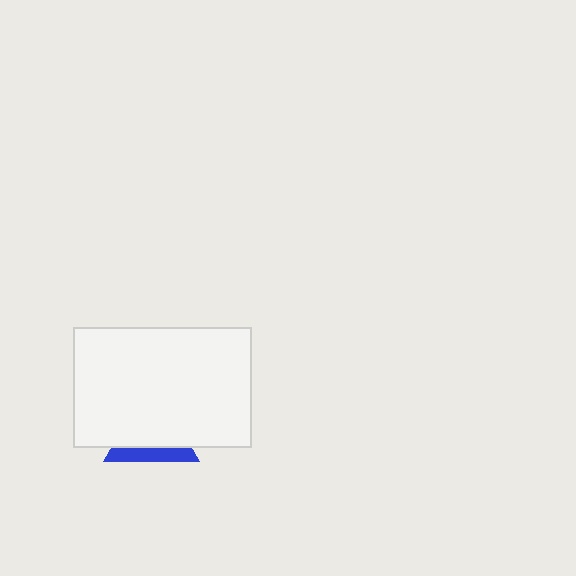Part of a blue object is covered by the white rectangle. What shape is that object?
It is a triangle.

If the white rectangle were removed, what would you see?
You would see the complete blue triangle.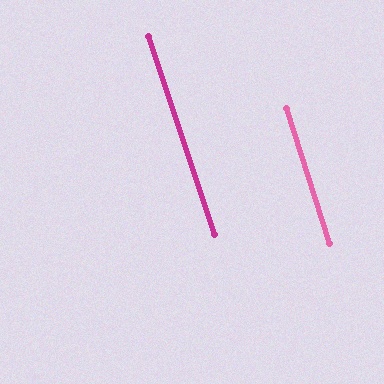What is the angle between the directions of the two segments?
Approximately 1 degree.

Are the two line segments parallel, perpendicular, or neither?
Parallel — their directions differ by only 0.6°.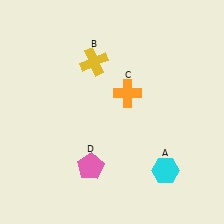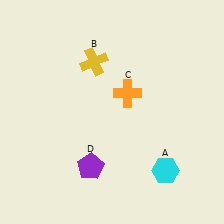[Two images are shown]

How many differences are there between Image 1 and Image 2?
There is 1 difference between the two images.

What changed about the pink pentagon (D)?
In Image 1, D is pink. In Image 2, it changed to purple.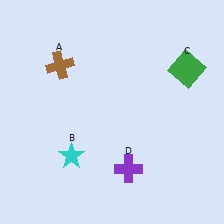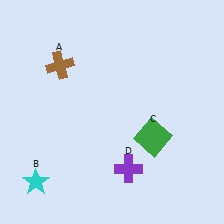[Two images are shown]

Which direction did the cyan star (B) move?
The cyan star (B) moved left.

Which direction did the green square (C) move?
The green square (C) moved down.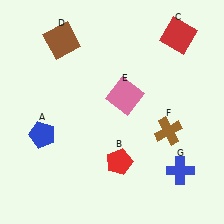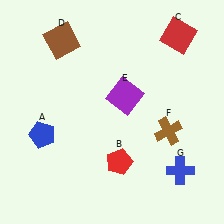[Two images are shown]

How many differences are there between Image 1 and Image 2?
There is 1 difference between the two images.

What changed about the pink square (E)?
In Image 1, E is pink. In Image 2, it changed to purple.